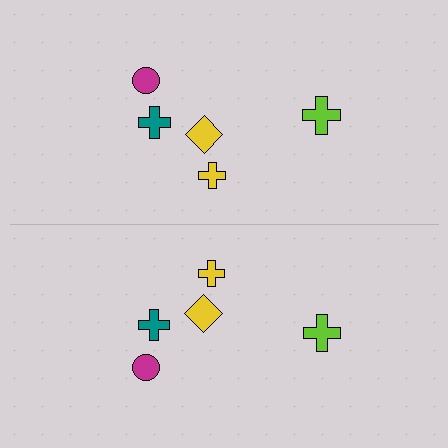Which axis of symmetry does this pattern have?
The pattern has a horizontal axis of symmetry running through the center of the image.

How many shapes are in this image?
There are 10 shapes in this image.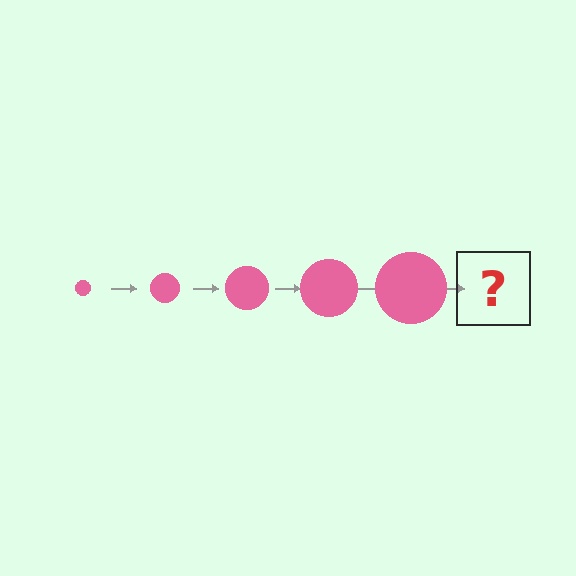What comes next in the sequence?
The next element should be a pink circle, larger than the previous one.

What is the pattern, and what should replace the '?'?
The pattern is that the circle gets progressively larger each step. The '?' should be a pink circle, larger than the previous one.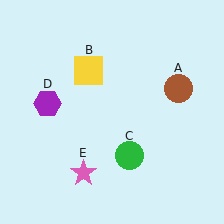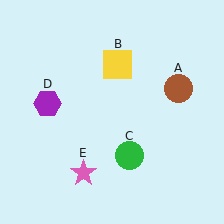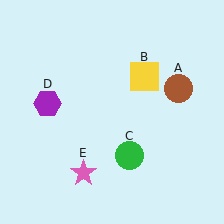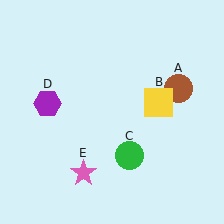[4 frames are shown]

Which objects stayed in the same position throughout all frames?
Brown circle (object A) and green circle (object C) and purple hexagon (object D) and pink star (object E) remained stationary.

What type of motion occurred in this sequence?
The yellow square (object B) rotated clockwise around the center of the scene.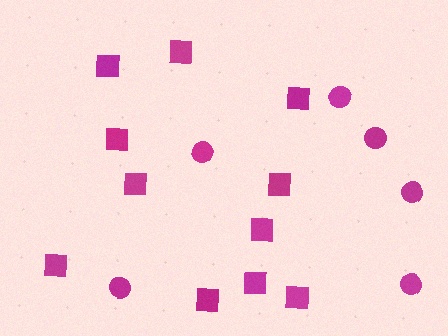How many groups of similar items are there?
There are 2 groups: one group of squares (11) and one group of circles (6).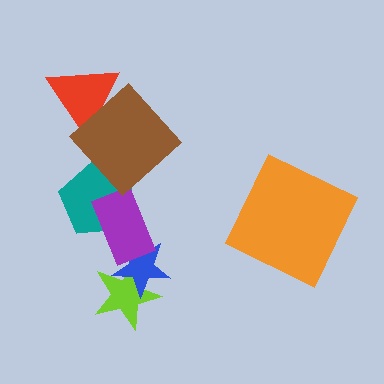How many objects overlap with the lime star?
1 object overlaps with the lime star.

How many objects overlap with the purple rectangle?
2 objects overlap with the purple rectangle.